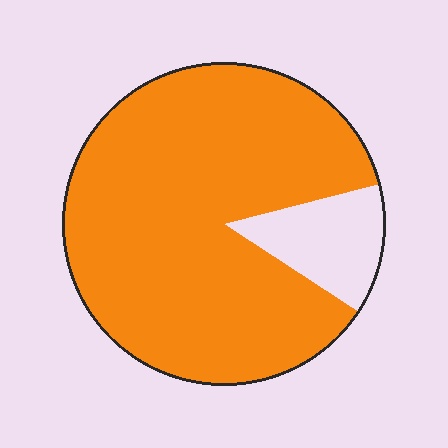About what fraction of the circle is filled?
About seven eighths (7/8).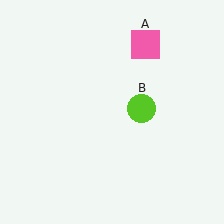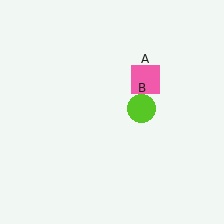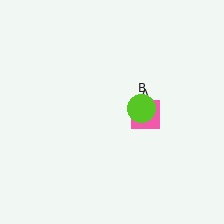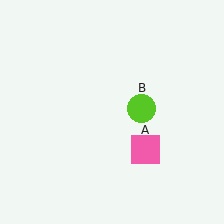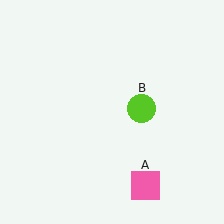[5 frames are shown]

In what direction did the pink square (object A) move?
The pink square (object A) moved down.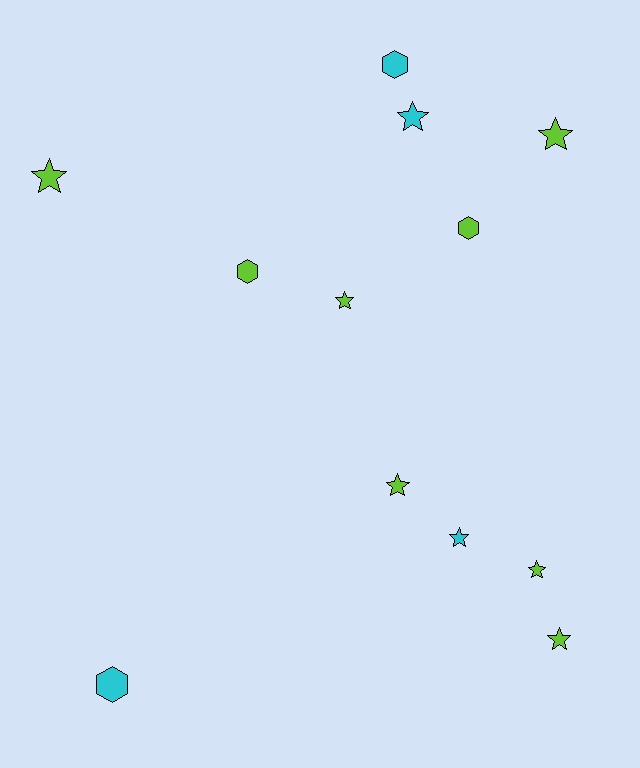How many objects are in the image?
There are 12 objects.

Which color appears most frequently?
Lime, with 8 objects.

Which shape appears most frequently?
Star, with 8 objects.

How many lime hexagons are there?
There are 2 lime hexagons.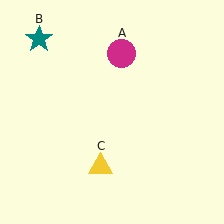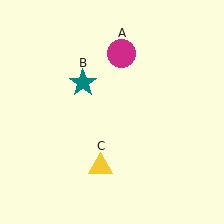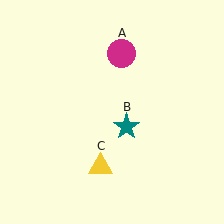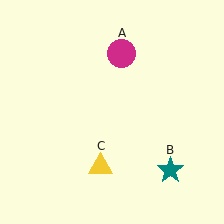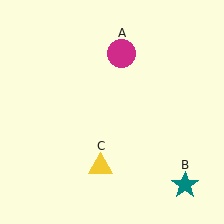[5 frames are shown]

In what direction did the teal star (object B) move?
The teal star (object B) moved down and to the right.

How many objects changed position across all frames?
1 object changed position: teal star (object B).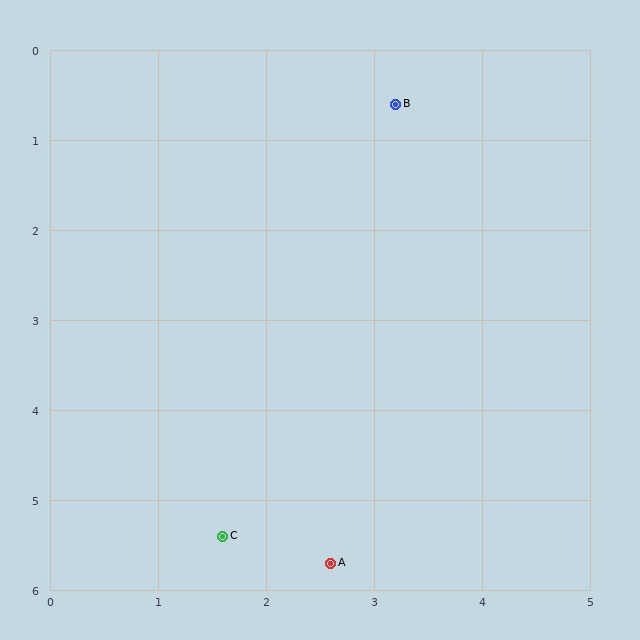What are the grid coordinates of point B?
Point B is at approximately (3.2, 0.6).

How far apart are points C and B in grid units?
Points C and B are about 5.1 grid units apart.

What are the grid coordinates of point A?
Point A is at approximately (2.6, 5.7).